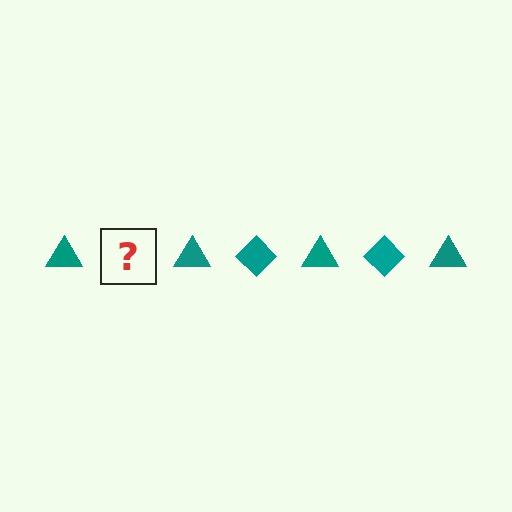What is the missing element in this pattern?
The missing element is a teal diamond.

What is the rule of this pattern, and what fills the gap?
The rule is that the pattern cycles through triangle, diamond shapes in teal. The gap should be filled with a teal diamond.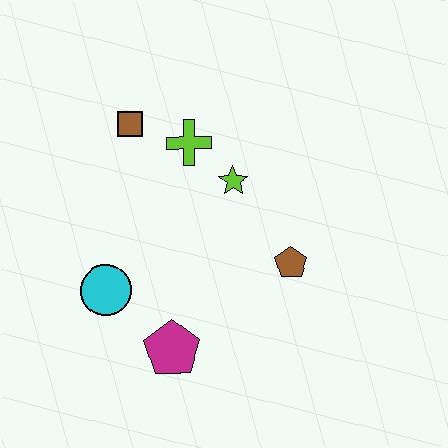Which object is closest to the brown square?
The lime cross is closest to the brown square.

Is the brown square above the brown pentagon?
Yes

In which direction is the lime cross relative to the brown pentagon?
The lime cross is above the brown pentagon.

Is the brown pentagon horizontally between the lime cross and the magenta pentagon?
No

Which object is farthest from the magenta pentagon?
The brown square is farthest from the magenta pentagon.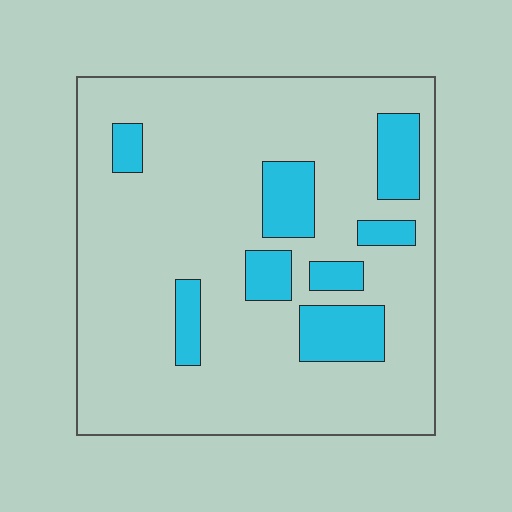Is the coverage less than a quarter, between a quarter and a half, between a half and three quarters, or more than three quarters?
Less than a quarter.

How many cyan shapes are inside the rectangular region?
8.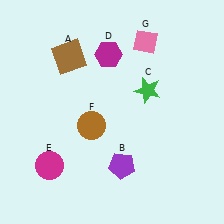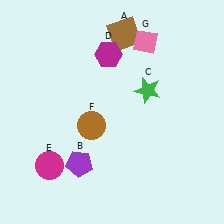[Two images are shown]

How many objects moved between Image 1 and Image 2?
2 objects moved between the two images.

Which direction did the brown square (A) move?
The brown square (A) moved right.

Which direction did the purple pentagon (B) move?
The purple pentagon (B) moved left.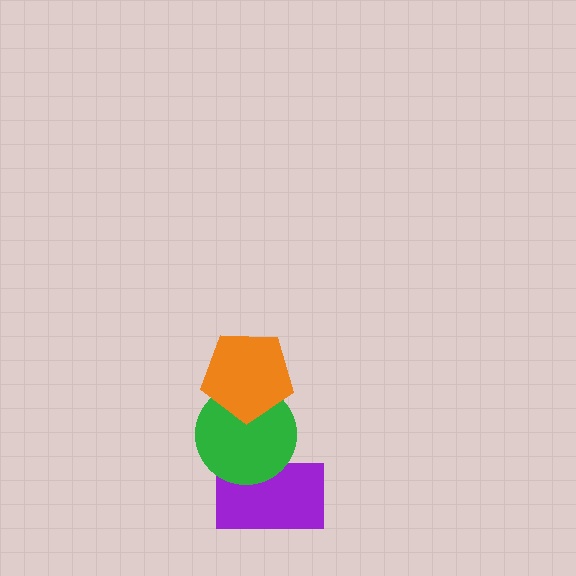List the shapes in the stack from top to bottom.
From top to bottom: the orange pentagon, the green circle, the purple rectangle.